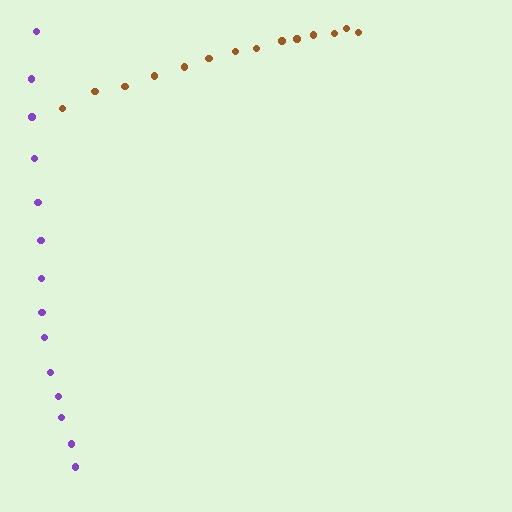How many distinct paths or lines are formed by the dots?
There are 2 distinct paths.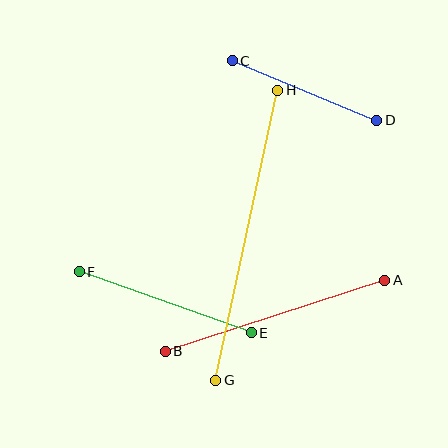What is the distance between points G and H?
The distance is approximately 297 pixels.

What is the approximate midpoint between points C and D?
The midpoint is at approximately (305, 90) pixels.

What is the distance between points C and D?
The distance is approximately 156 pixels.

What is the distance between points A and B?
The distance is approximately 231 pixels.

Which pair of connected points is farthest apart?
Points G and H are farthest apart.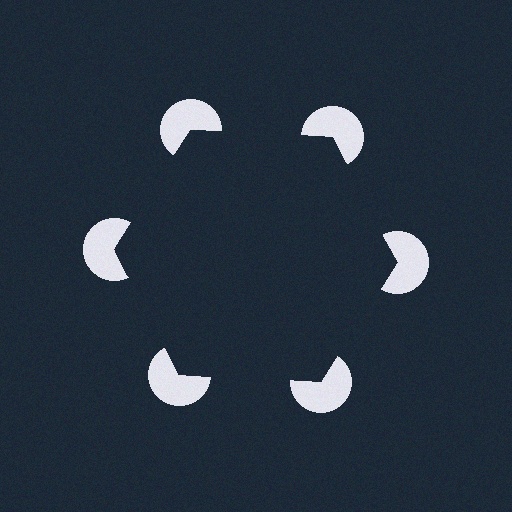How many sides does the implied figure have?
6 sides.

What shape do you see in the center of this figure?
An illusory hexagon — its edges are inferred from the aligned wedge cuts in the pac-man discs, not physically drawn.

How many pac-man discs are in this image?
There are 6 — one at each vertex of the illusory hexagon.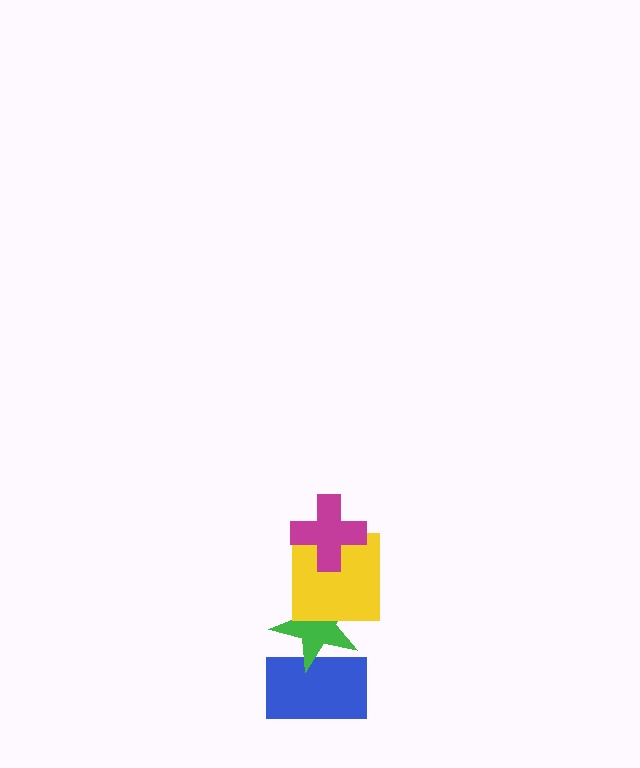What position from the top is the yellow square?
The yellow square is 2nd from the top.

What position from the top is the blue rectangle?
The blue rectangle is 4th from the top.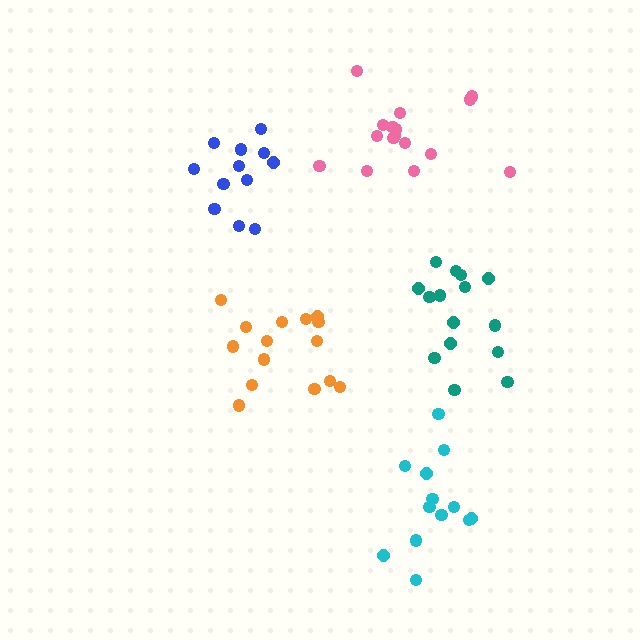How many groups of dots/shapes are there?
There are 5 groups.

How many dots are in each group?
Group 1: 16 dots, Group 2: 12 dots, Group 3: 15 dots, Group 4: 15 dots, Group 5: 13 dots (71 total).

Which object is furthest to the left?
The blue cluster is leftmost.